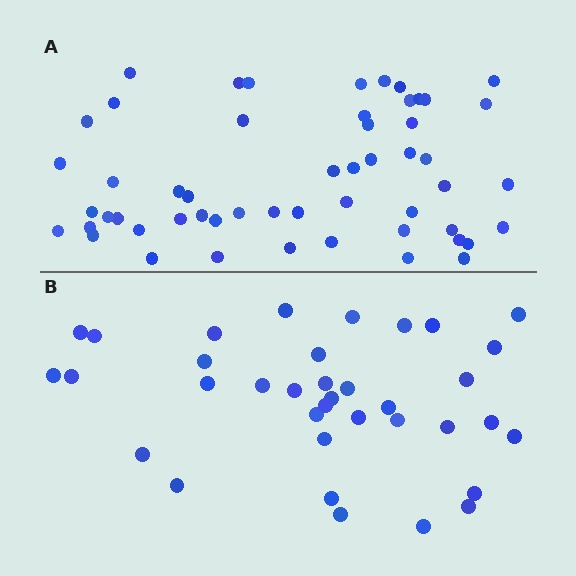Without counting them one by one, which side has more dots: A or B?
Region A (the top region) has more dots.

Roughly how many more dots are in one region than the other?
Region A has approximately 20 more dots than region B.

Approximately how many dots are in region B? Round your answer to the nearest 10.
About 40 dots. (The exact count is 36, which rounds to 40.)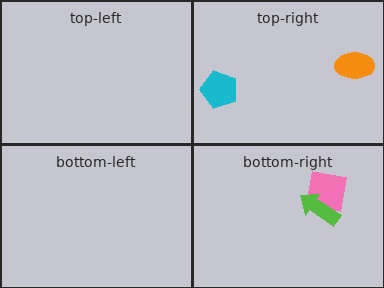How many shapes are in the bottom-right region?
2.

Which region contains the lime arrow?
The bottom-right region.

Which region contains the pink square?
The bottom-right region.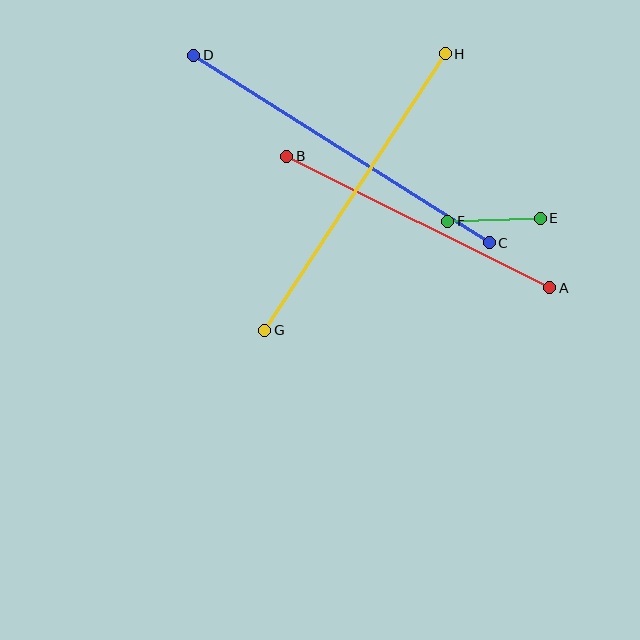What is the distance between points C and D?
The distance is approximately 350 pixels.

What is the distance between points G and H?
The distance is approximately 330 pixels.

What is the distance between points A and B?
The distance is approximately 294 pixels.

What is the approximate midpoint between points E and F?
The midpoint is at approximately (494, 220) pixels.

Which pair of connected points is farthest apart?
Points C and D are farthest apart.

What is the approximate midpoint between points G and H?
The midpoint is at approximately (355, 192) pixels.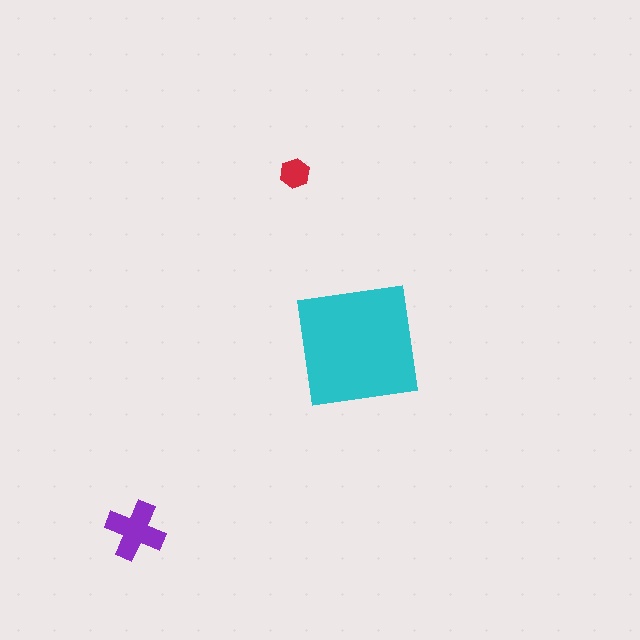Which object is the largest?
The cyan square.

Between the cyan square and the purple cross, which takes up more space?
The cyan square.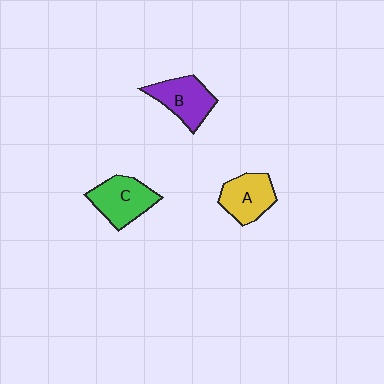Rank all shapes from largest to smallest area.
From largest to smallest: C (green), B (purple), A (yellow).